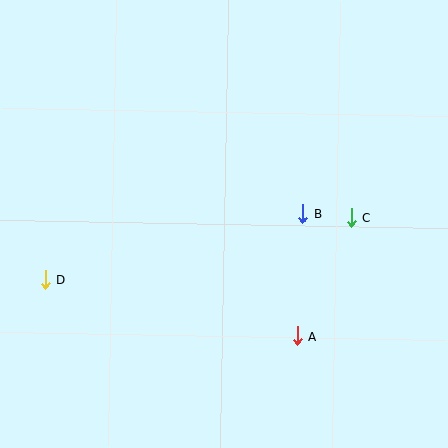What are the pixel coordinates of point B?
Point B is at (303, 214).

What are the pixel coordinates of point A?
Point A is at (297, 336).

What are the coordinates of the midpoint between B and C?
The midpoint between B and C is at (327, 216).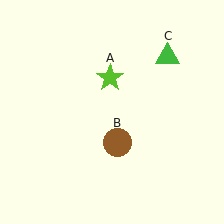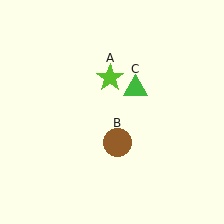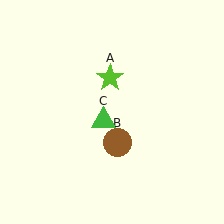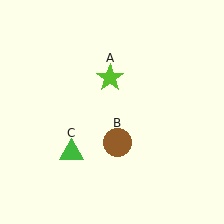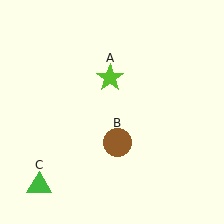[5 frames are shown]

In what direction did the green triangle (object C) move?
The green triangle (object C) moved down and to the left.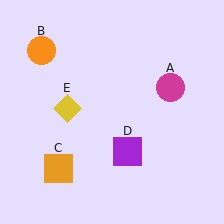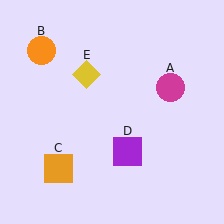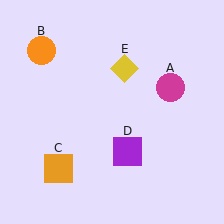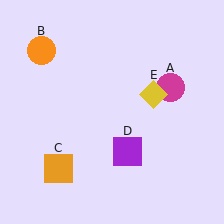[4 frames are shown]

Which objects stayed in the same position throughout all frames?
Magenta circle (object A) and orange circle (object B) and orange square (object C) and purple square (object D) remained stationary.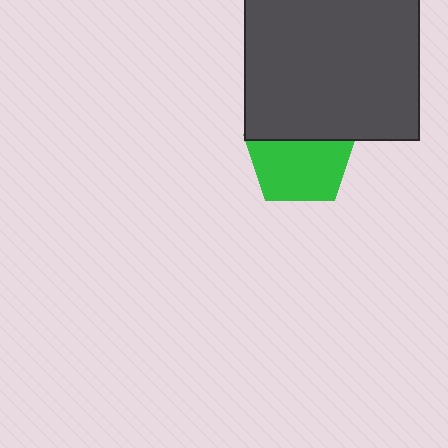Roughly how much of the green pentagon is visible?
About half of it is visible (roughly 63%).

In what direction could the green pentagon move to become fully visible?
The green pentagon could move down. That would shift it out from behind the dark gray square entirely.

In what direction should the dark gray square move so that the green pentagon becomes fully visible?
The dark gray square should move up. That is the shortest direction to clear the overlap and leave the green pentagon fully visible.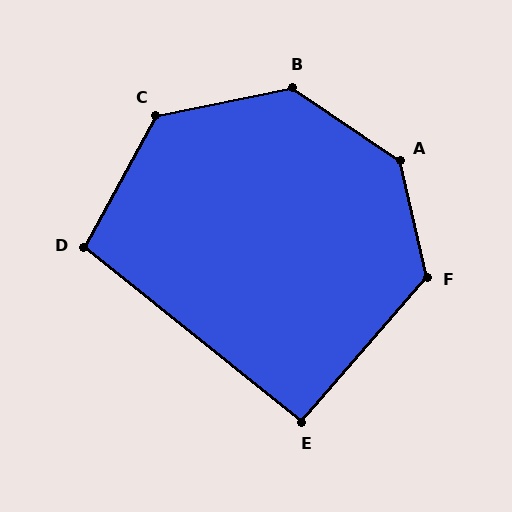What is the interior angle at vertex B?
Approximately 134 degrees (obtuse).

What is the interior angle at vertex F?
Approximately 126 degrees (obtuse).